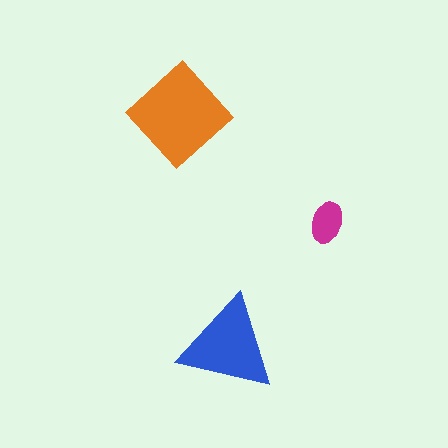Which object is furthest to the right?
The magenta ellipse is rightmost.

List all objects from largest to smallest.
The orange diamond, the blue triangle, the magenta ellipse.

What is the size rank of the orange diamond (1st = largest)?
1st.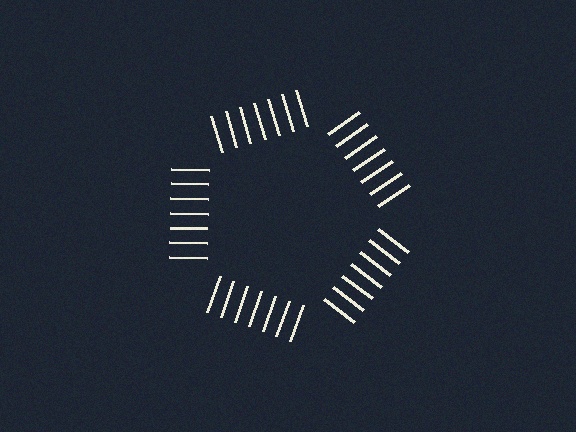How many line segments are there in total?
35 — 7 along each of the 5 edges.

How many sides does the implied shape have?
5 sides — the line-ends trace a pentagon.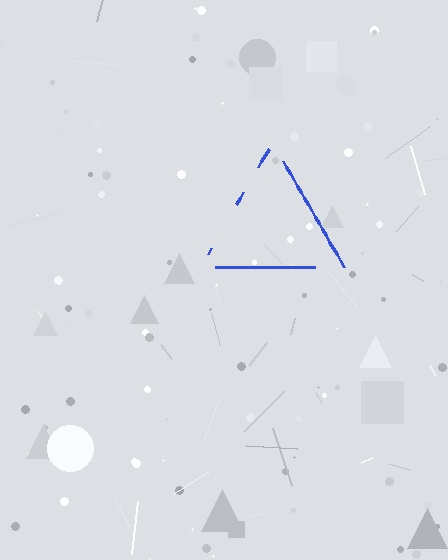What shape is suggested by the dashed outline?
The dashed outline suggests a triangle.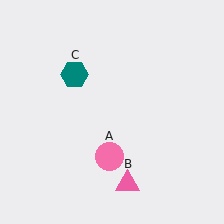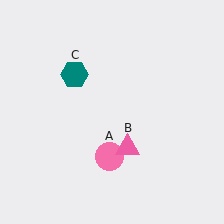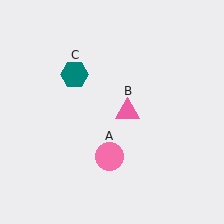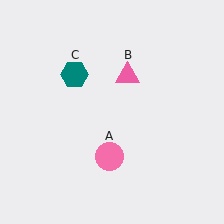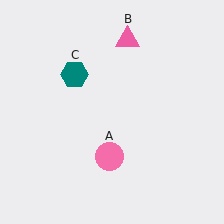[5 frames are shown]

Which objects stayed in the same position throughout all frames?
Pink circle (object A) and teal hexagon (object C) remained stationary.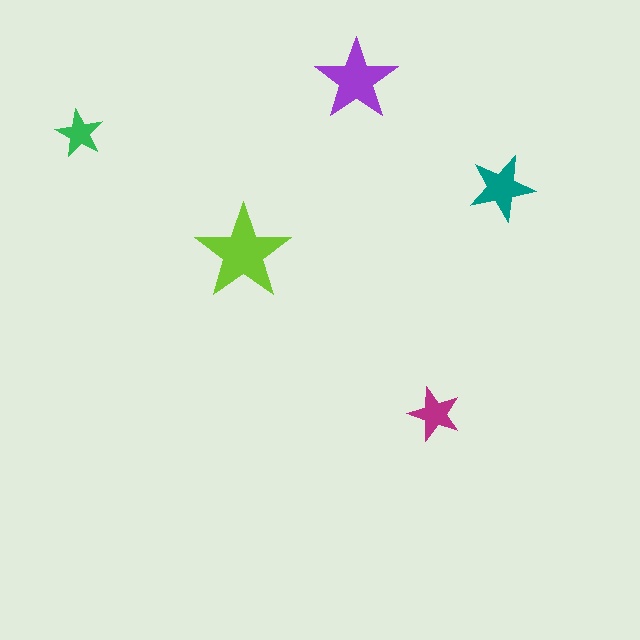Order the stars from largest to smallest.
the lime one, the purple one, the teal one, the magenta one, the green one.